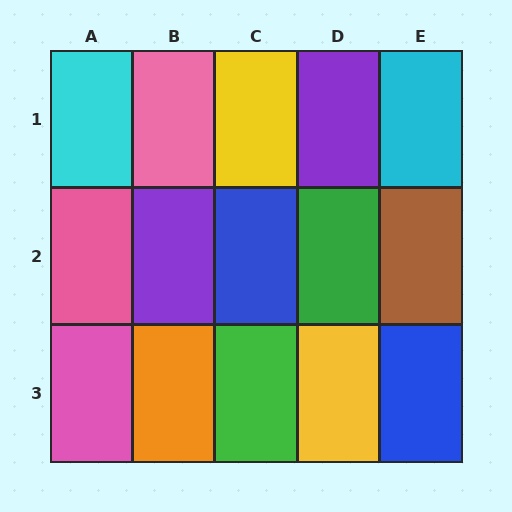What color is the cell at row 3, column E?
Blue.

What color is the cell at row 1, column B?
Pink.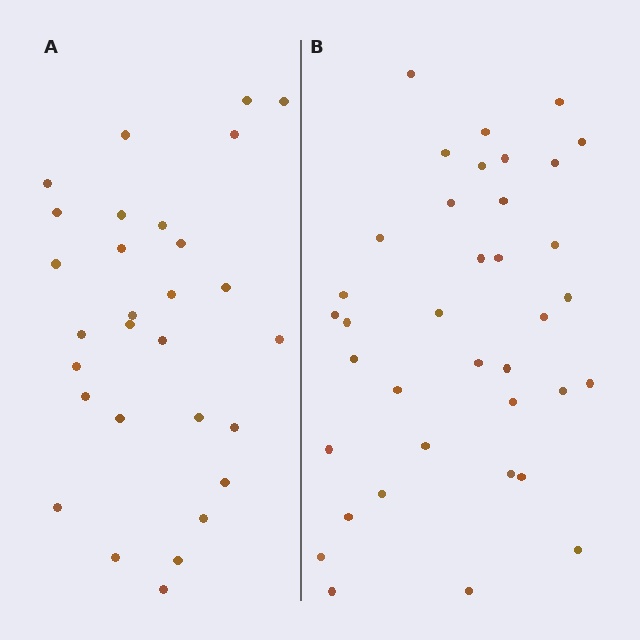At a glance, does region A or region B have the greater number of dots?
Region B (the right region) has more dots.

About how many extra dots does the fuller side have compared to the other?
Region B has roughly 8 or so more dots than region A.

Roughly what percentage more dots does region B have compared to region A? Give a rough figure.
About 30% more.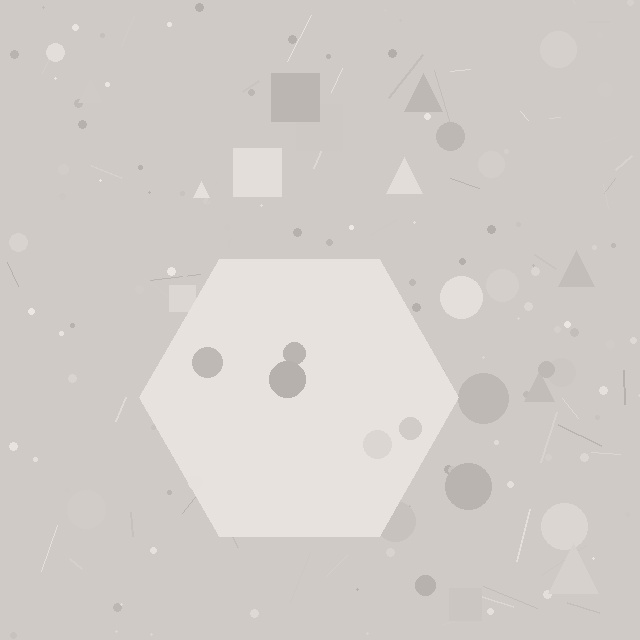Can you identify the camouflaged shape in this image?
The camouflaged shape is a hexagon.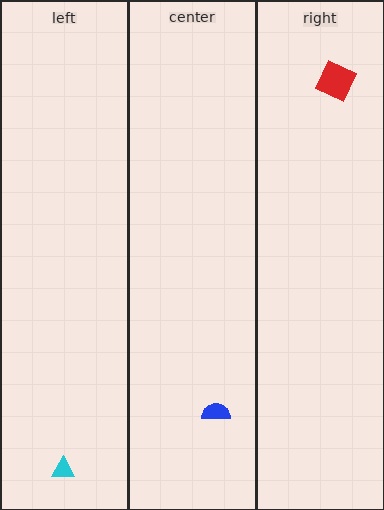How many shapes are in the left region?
1.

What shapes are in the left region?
The cyan triangle.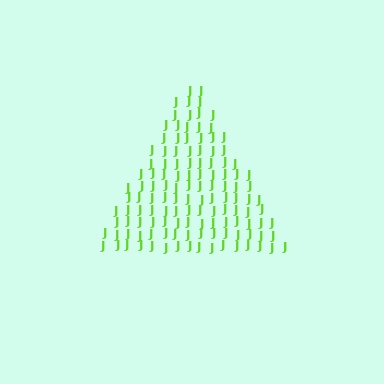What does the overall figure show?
The overall figure shows a triangle.